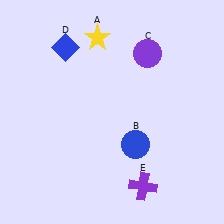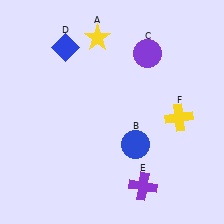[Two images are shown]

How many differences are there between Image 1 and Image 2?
There is 1 difference between the two images.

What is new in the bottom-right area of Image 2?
A yellow cross (F) was added in the bottom-right area of Image 2.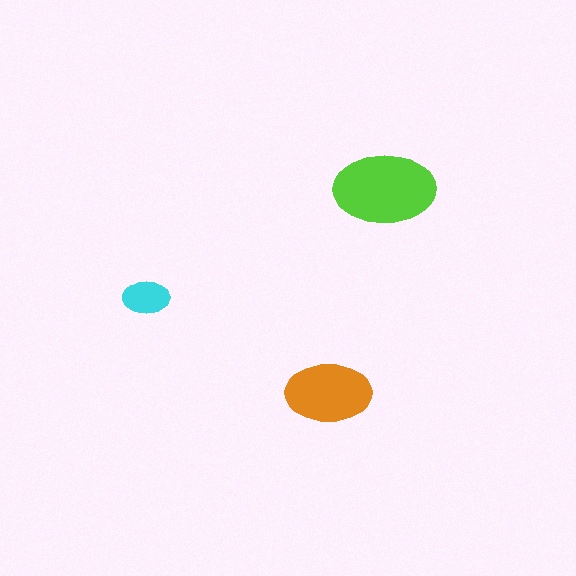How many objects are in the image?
There are 3 objects in the image.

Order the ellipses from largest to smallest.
the lime one, the orange one, the cyan one.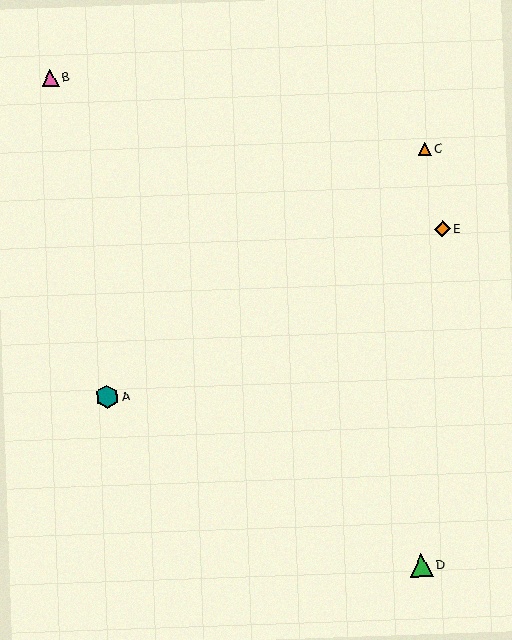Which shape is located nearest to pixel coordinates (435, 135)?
The orange triangle (labeled C) at (425, 149) is nearest to that location.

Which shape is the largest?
The teal hexagon (labeled A) is the largest.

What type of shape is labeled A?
Shape A is a teal hexagon.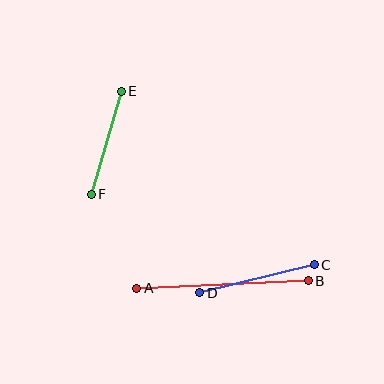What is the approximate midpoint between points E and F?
The midpoint is at approximately (106, 143) pixels.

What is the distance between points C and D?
The distance is approximately 118 pixels.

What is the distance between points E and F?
The distance is approximately 107 pixels.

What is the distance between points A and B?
The distance is approximately 171 pixels.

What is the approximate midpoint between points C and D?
The midpoint is at approximately (257, 279) pixels.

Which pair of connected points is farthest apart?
Points A and B are farthest apart.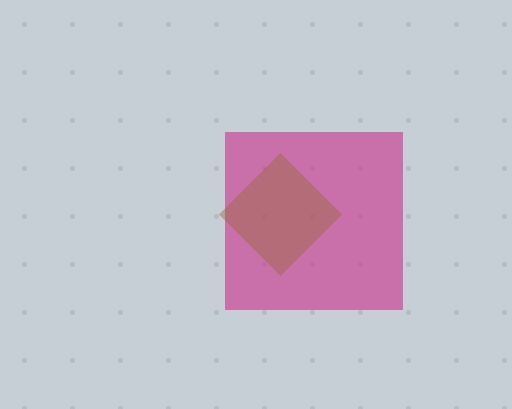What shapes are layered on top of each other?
The layered shapes are: a magenta square, a brown diamond.